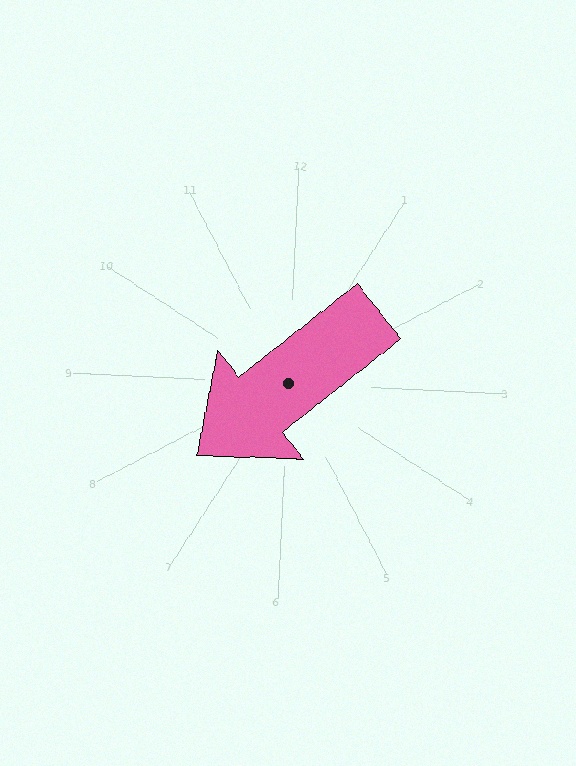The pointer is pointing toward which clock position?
Roughly 8 o'clock.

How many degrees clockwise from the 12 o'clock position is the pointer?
Approximately 229 degrees.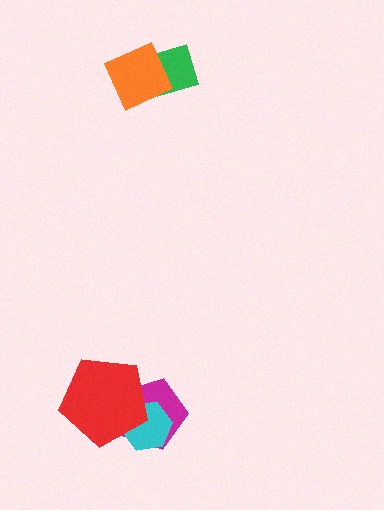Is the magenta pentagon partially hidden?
Yes, it is partially covered by another shape.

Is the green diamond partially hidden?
Yes, it is partially covered by another shape.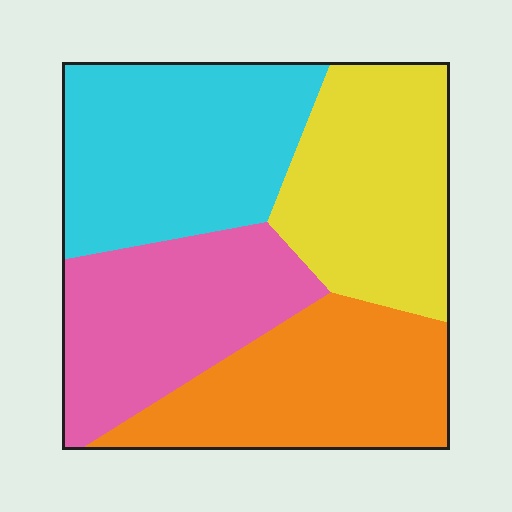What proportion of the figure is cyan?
Cyan covers 28% of the figure.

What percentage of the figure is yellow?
Yellow takes up about one quarter (1/4) of the figure.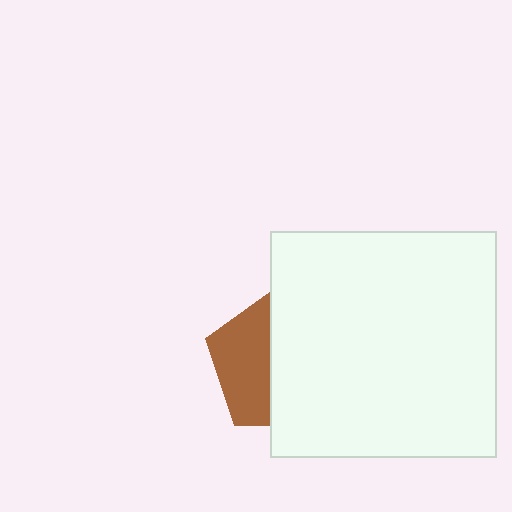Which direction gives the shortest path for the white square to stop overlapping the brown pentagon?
Moving right gives the shortest separation.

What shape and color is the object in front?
The object in front is a white square.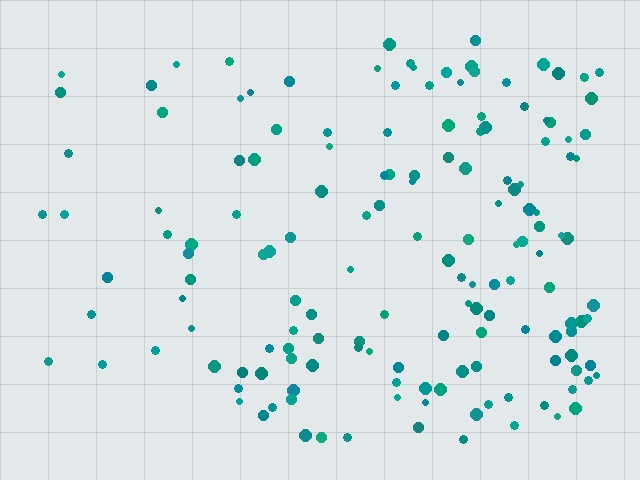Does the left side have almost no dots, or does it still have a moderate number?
Still a moderate number, just noticeably fewer than the right.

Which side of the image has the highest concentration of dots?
The right.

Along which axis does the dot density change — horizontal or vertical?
Horizontal.